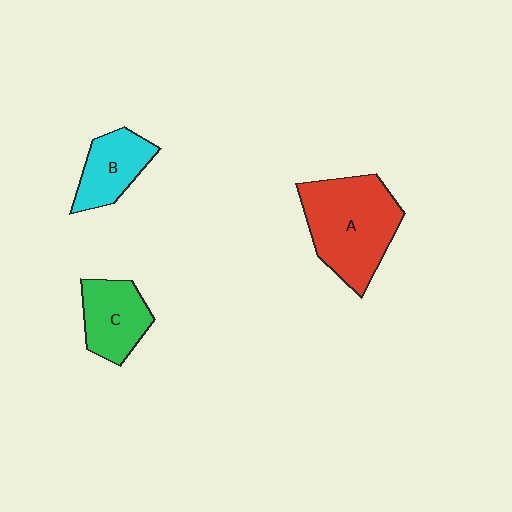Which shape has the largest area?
Shape A (red).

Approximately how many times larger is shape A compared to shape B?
Approximately 2.0 times.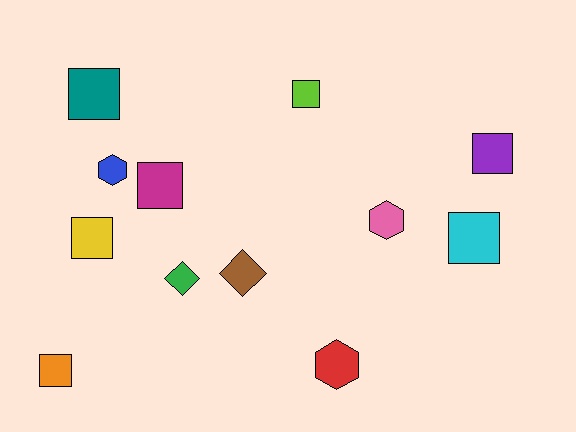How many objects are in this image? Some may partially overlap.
There are 12 objects.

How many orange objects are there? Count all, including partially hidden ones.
There is 1 orange object.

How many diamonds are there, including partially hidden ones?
There are 2 diamonds.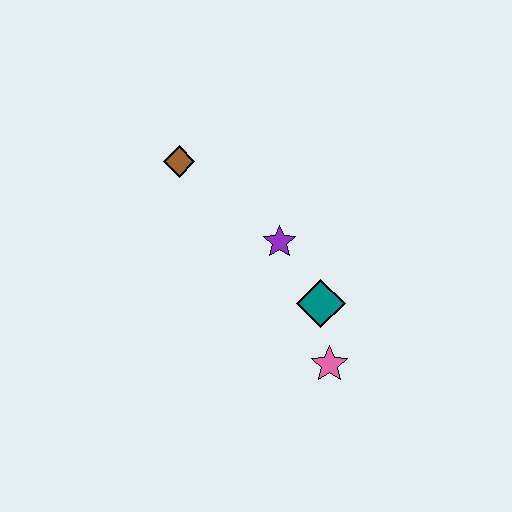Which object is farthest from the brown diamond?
The pink star is farthest from the brown diamond.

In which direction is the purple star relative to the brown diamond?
The purple star is to the right of the brown diamond.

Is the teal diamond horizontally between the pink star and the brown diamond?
Yes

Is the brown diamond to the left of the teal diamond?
Yes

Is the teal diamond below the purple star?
Yes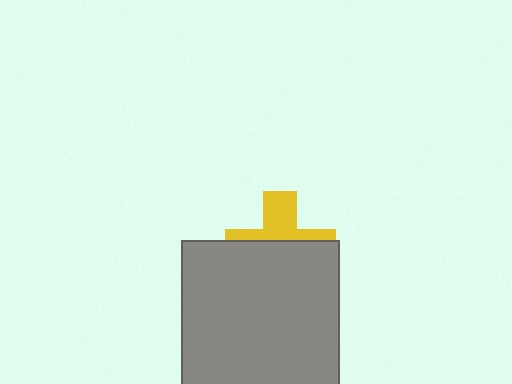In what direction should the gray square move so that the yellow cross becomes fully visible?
The gray square should move down. That is the shortest direction to clear the overlap and leave the yellow cross fully visible.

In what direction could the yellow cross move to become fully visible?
The yellow cross could move up. That would shift it out from behind the gray square entirely.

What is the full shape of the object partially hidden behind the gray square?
The partially hidden object is a yellow cross.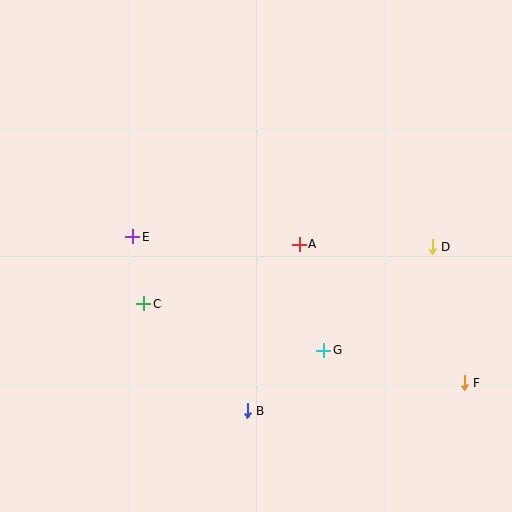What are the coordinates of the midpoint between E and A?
The midpoint between E and A is at (216, 241).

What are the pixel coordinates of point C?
Point C is at (144, 304).